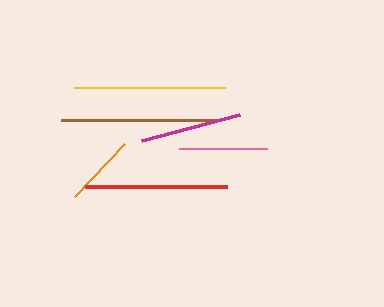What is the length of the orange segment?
The orange segment is approximately 73 pixels long.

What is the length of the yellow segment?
The yellow segment is approximately 151 pixels long.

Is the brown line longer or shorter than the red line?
The brown line is longer than the red line.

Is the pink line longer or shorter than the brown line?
The brown line is longer than the pink line.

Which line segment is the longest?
The brown line is the longest at approximately 154 pixels.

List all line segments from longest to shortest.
From longest to shortest: brown, yellow, red, magenta, pink, orange.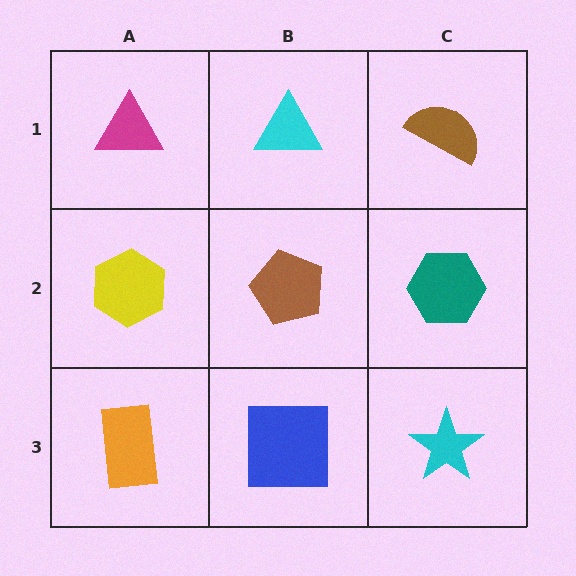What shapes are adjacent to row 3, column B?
A brown pentagon (row 2, column B), an orange rectangle (row 3, column A), a cyan star (row 3, column C).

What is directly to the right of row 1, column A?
A cyan triangle.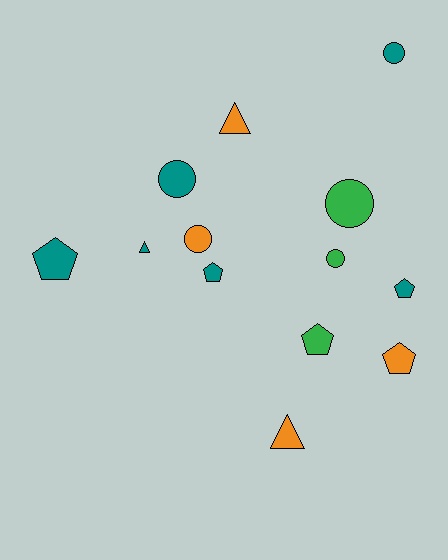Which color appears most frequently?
Teal, with 6 objects.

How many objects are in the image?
There are 13 objects.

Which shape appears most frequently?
Pentagon, with 5 objects.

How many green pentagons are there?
There is 1 green pentagon.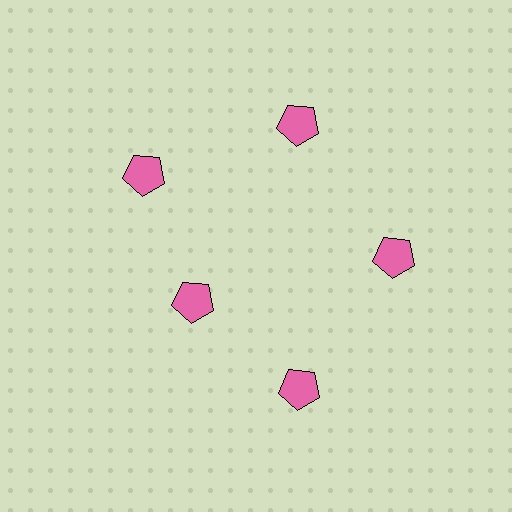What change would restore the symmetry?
The symmetry would be restored by moving it outward, back onto the ring so that all 5 pentagons sit at equal angles and equal distance from the center.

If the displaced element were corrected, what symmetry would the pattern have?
It would have 5-fold rotational symmetry — the pattern would map onto itself every 72 degrees.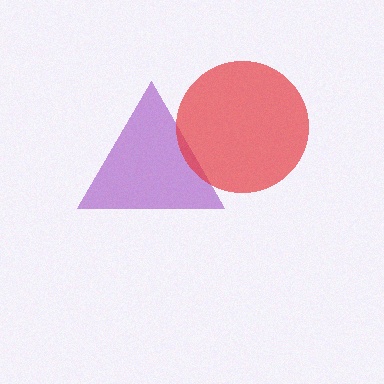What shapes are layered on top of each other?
The layered shapes are: a purple triangle, a red circle.